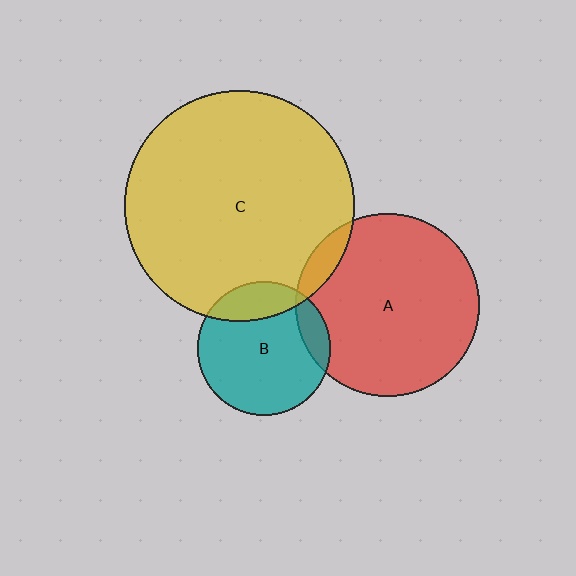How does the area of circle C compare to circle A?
Approximately 1.6 times.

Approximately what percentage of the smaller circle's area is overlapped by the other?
Approximately 20%.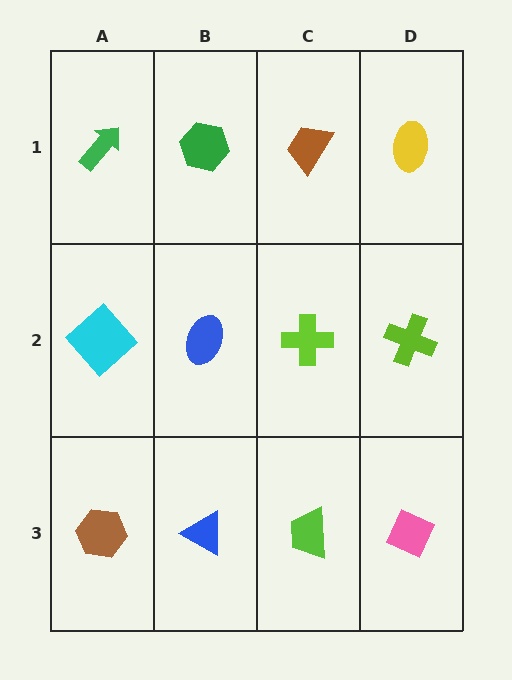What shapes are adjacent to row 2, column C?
A brown trapezoid (row 1, column C), a lime trapezoid (row 3, column C), a blue ellipse (row 2, column B), a lime cross (row 2, column D).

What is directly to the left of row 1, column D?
A brown trapezoid.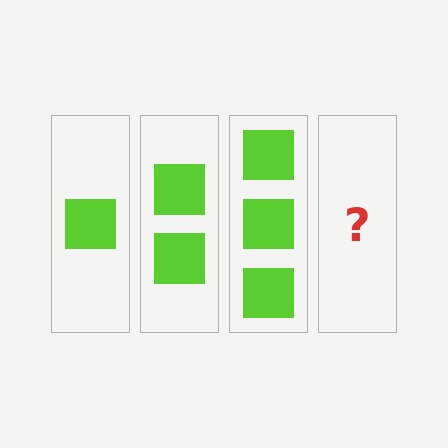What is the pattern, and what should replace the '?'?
The pattern is that each step adds one more square. The '?' should be 4 squares.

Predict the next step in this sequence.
The next step is 4 squares.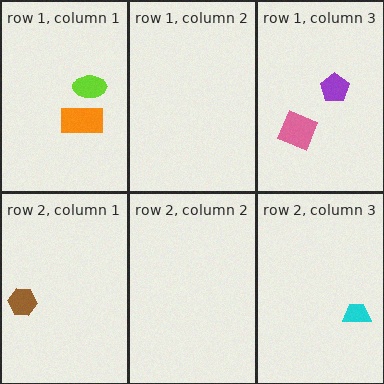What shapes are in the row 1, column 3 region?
The pink diamond, the purple pentagon.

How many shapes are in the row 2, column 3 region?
1.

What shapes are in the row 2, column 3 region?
The cyan trapezoid.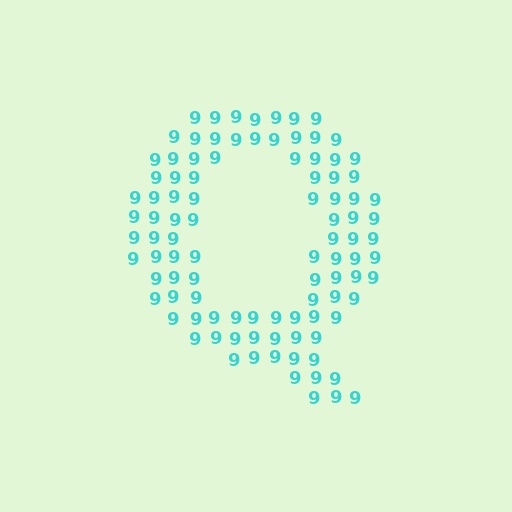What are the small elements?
The small elements are digit 9's.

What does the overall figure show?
The overall figure shows the letter Q.